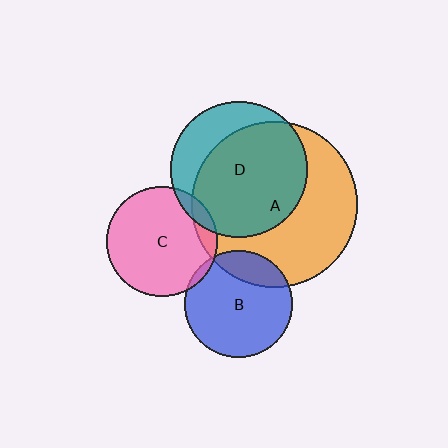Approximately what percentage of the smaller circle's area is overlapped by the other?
Approximately 10%.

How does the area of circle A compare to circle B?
Approximately 2.4 times.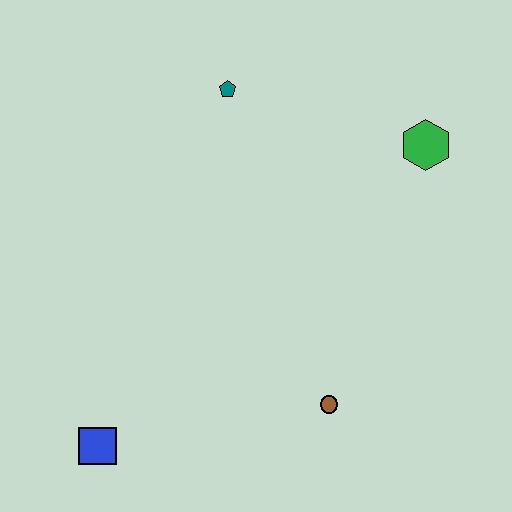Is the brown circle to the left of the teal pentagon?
No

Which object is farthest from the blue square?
The green hexagon is farthest from the blue square.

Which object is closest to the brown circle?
The blue square is closest to the brown circle.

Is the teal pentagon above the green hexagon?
Yes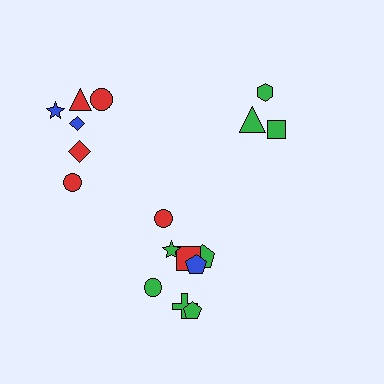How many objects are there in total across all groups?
There are 17 objects.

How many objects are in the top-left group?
There are 6 objects.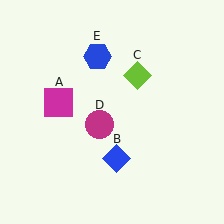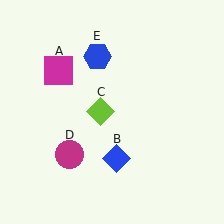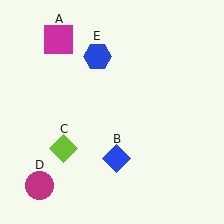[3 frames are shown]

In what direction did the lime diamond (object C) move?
The lime diamond (object C) moved down and to the left.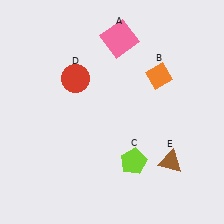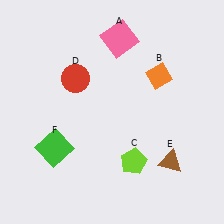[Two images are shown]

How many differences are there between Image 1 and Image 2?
There is 1 difference between the two images.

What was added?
A green square (F) was added in Image 2.